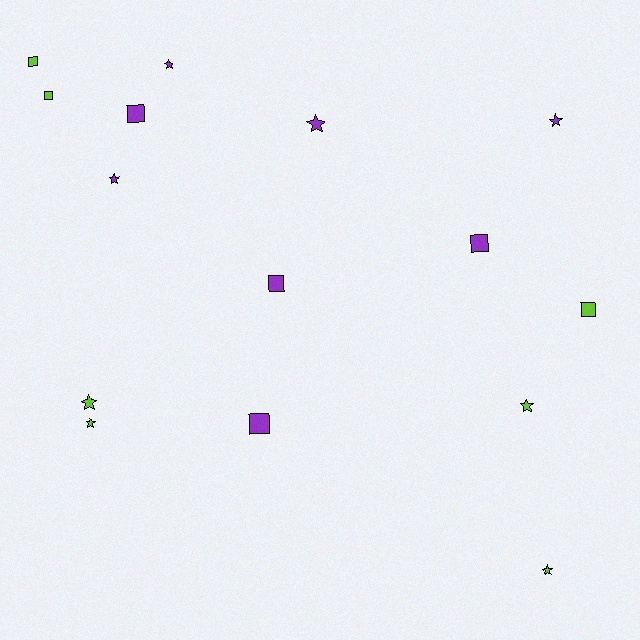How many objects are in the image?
There are 15 objects.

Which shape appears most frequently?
Star, with 8 objects.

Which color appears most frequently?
Purple, with 8 objects.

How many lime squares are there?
There are 3 lime squares.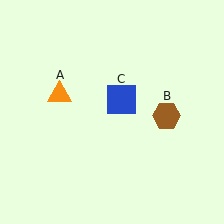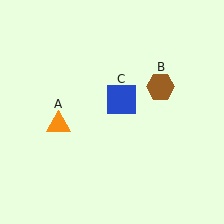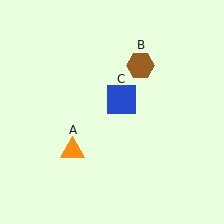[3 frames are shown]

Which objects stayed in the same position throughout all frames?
Blue square (object C) remained stationary.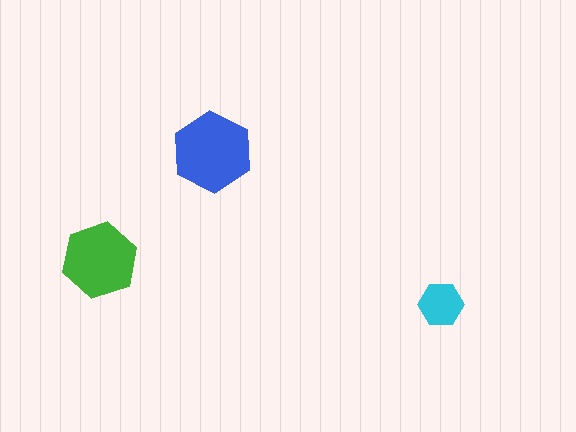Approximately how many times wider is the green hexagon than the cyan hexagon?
About 1.5 times wider.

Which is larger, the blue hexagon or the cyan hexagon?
The blue one.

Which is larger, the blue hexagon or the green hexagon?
The blue one.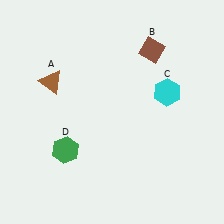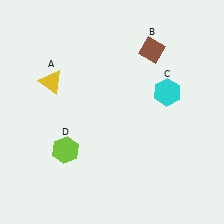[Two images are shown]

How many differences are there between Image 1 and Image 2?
There are 2 differences between the two images.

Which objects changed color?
A changed from brown to yellow. D changed from green to lime.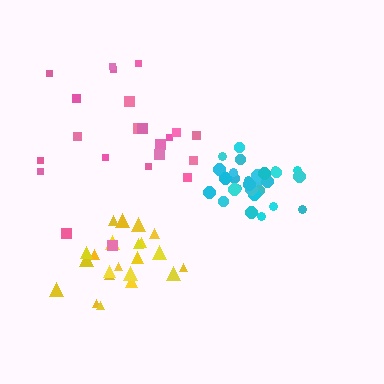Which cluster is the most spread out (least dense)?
Pink.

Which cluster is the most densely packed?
Cyan.